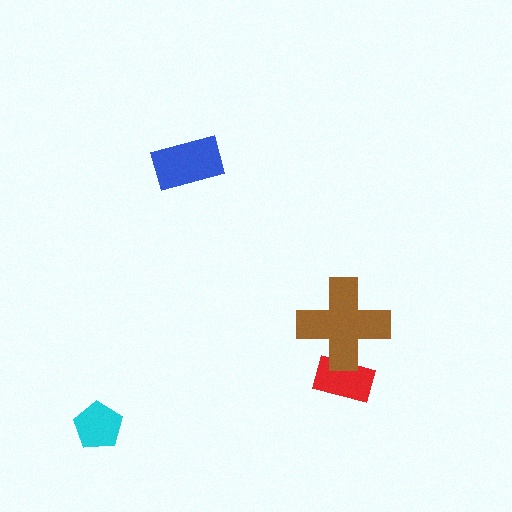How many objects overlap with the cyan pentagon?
0 objects overlap with the cyan pentagon.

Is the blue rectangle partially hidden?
No, no other shape covers it.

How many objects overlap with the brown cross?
1 object overlaps with the brown cross.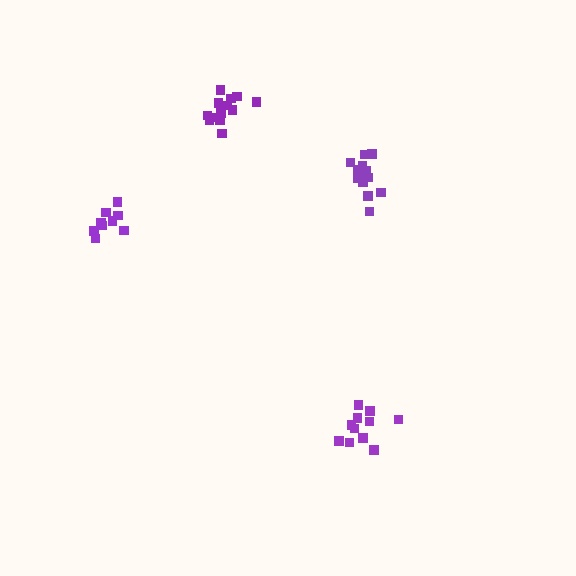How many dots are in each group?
Group 1: 12 dots, Group 2: 13 dots, Group 3: 9 dots, Group 4: 11 dots (45 total).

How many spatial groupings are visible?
There are 4 spatial groupings.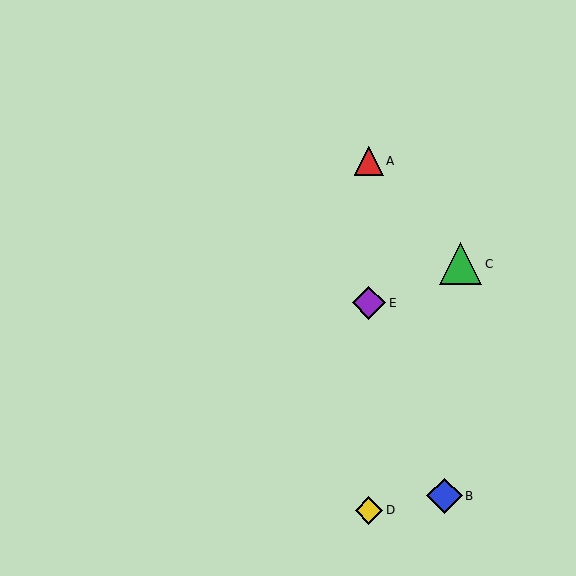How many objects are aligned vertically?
3 objects (A, D, E) are aligned vertically.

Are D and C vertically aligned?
No, D is at x≈369 and C is at x≈461.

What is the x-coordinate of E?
Object E is at x≈369.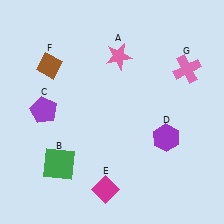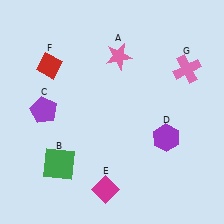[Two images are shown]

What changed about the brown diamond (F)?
In Image 1, F is brown. In Image 2, it changed to red.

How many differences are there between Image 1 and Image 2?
There is 1 difference between the two images.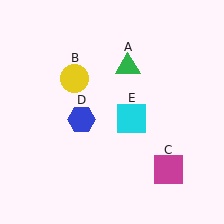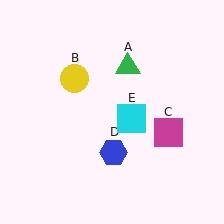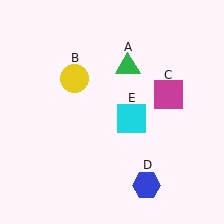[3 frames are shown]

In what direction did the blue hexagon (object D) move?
The blue hexagon (object D) moved down and to the right.